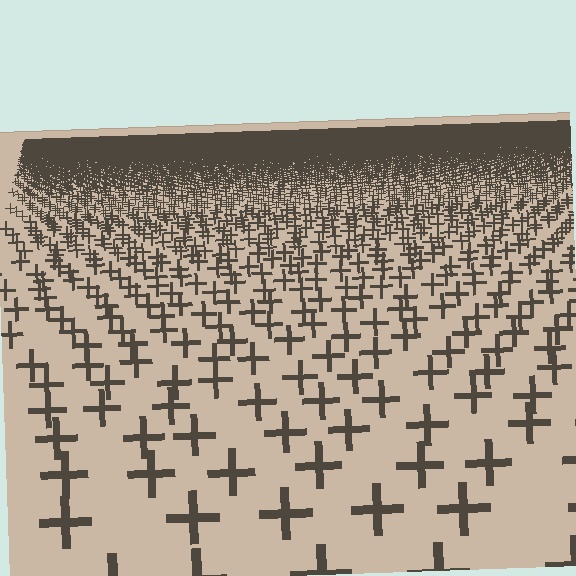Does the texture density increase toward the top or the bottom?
Density increases toward the top.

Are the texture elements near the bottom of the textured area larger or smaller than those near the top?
Larger. Near the bottom, elements are closer to the viewer and appear at a bigger on-screen size.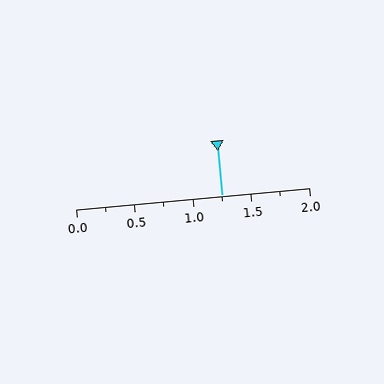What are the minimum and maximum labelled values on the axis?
The axis runs from 0.0 to 2.0.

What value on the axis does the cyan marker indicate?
The marker indicates approximately 1.25.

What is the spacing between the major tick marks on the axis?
The major ticks are spaced 0.5 apart.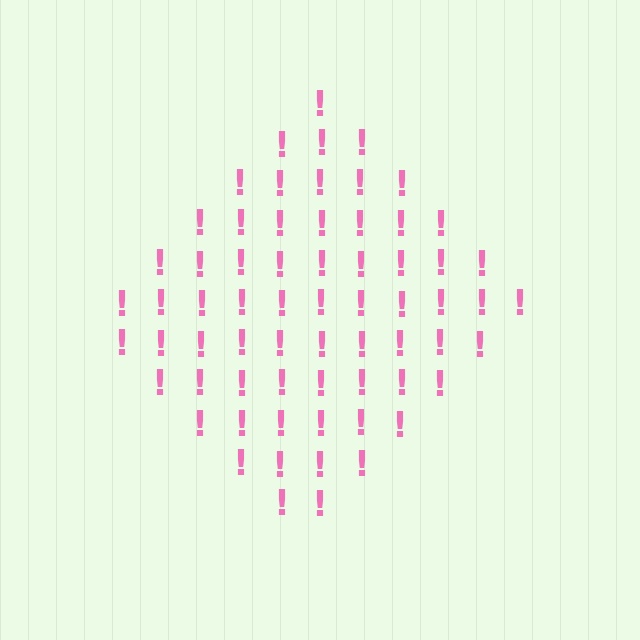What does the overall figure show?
The overall figure shows a diamond.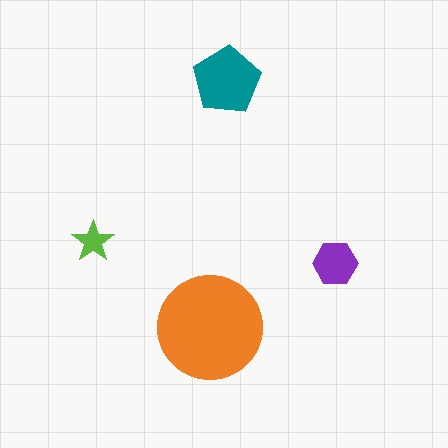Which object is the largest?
The orange circle.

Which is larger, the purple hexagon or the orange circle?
The orange circle.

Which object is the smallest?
The lime star.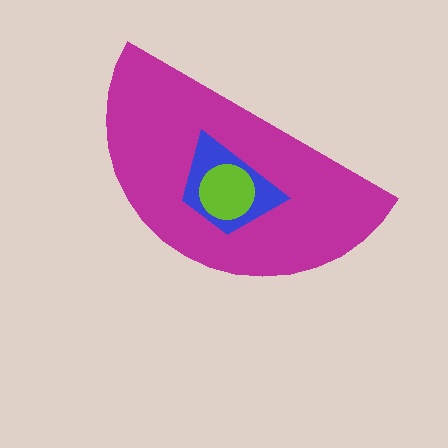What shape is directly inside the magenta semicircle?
The blue trapezoid.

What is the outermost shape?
The magenta semicircle.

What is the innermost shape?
The lime circle.